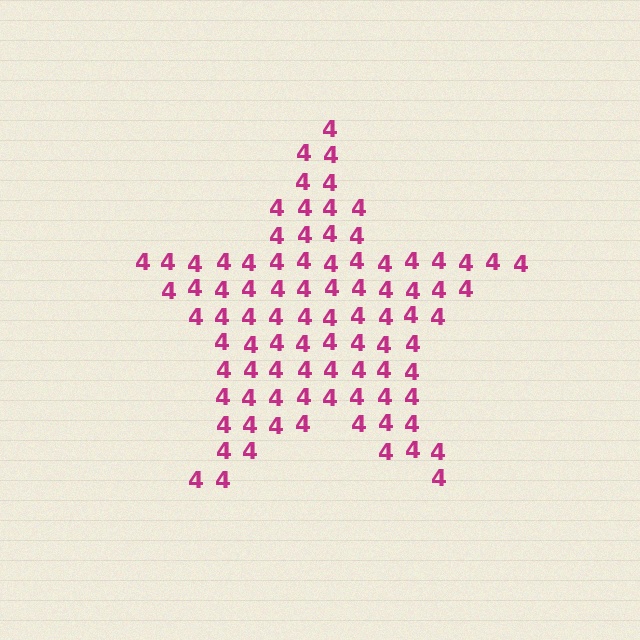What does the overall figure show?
The overall figure shows a star.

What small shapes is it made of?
It is made of small digit 4's.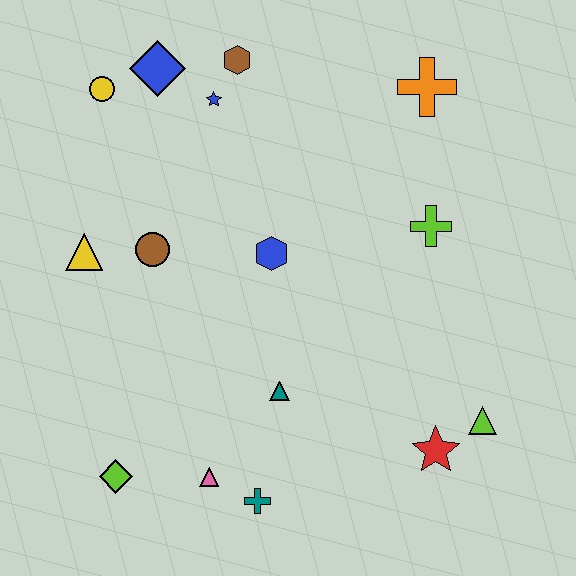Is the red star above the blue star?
No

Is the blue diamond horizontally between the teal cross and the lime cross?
No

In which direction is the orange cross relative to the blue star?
The orange cross is to the right of the blue star.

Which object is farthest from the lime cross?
The lime diamond is farthest from the lime cross.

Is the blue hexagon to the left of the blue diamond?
No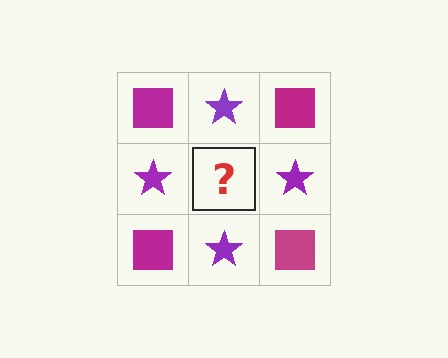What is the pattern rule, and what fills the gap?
The rule is that it alternates magenta square and purple star in a checkerboard pattern. The gap should be filled with a magenta square.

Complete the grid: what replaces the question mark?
The question mark should be replaced with a magenta square.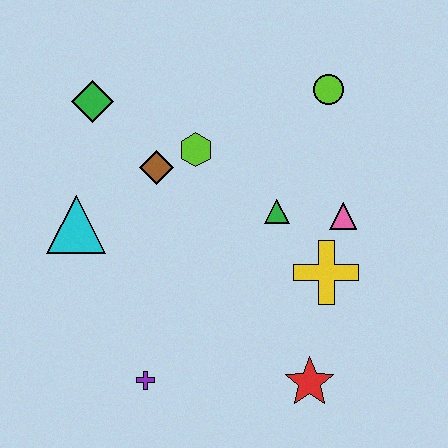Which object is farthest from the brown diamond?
The red star is farthest from the brown diamond.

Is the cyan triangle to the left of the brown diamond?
Yes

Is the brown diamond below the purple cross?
No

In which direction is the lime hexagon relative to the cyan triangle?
The lime hexagon is to the right of the cyan triangle.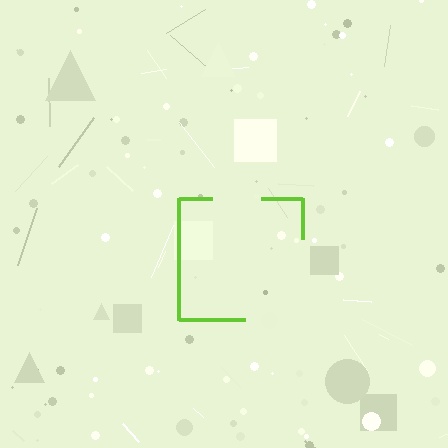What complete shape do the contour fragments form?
The contour fragments form a square.